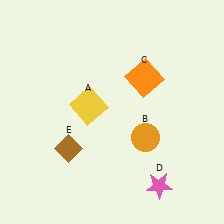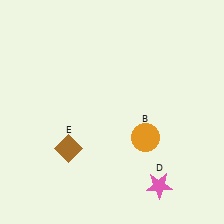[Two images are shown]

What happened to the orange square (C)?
The orange square (C) was removed in Image 2. It was in the top-right area of Image 1.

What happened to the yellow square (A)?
The yellow square (A) was removed in Image 2. It was in the top-left area of Image 1.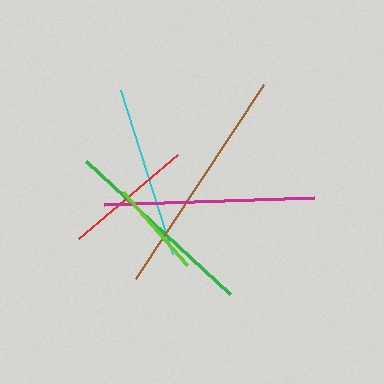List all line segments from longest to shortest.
From longest to shortest: brown, magenta, green, cyan, red, lime.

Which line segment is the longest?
The brown line is the longest at approximately 233 pixels.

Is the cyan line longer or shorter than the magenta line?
The magenta line is longer than the cyan line.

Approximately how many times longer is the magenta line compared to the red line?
The magenta line is approximately 1.6 times the length of the red line.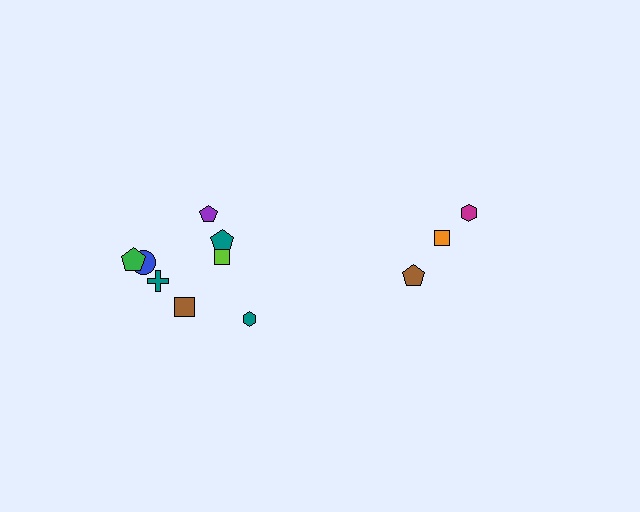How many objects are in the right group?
There are 3 objects.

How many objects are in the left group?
There are 8 objects.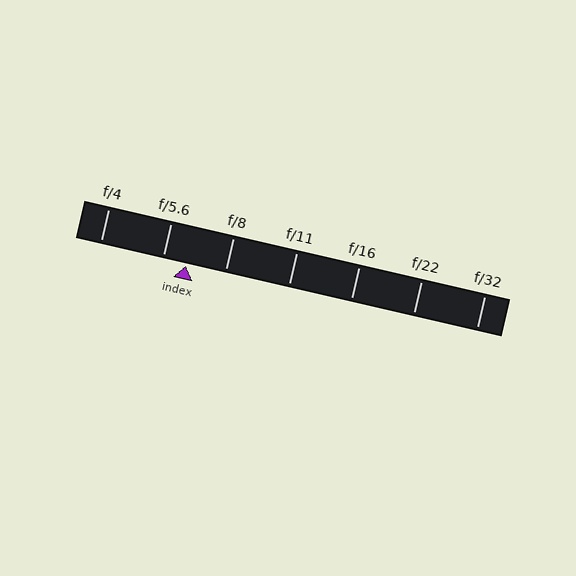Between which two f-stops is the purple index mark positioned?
The index mark is between f/5.6 and f/8.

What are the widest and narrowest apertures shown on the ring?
The widest aperture shown is f/4 and the narrowest is f/32.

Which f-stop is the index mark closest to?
The index mark is closest to f/5.6.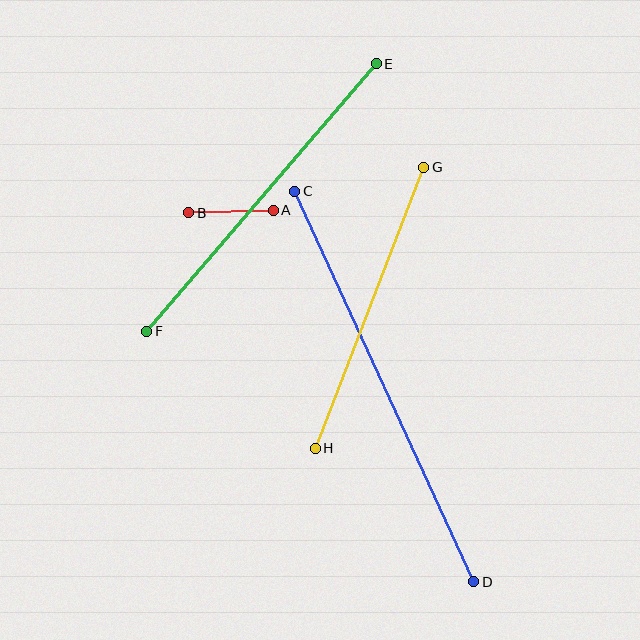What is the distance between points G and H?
The distance is approximately 301 pixels.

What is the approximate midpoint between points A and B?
The midpoint is at approximately (231, 212) pixels.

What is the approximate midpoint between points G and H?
The midpoint is at approximately (369, 308) pixels.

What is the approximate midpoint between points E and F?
The midpoint is at approximately (262, 197) pixels.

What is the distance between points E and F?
The distance is approximately 353 pixels.